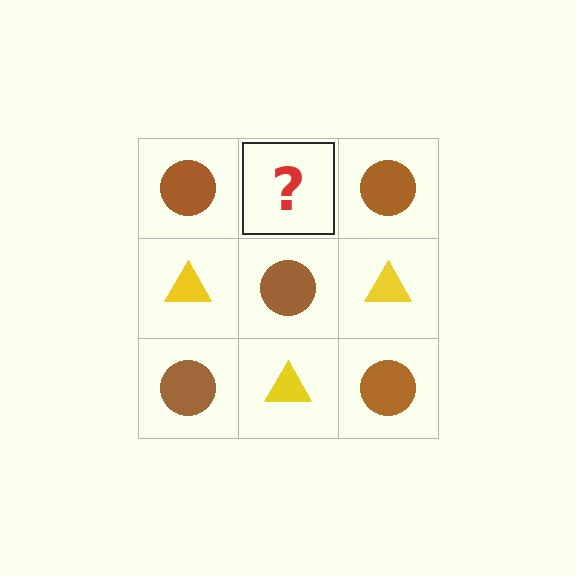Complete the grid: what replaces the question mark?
The question mark should be replaced with a yellow triangle.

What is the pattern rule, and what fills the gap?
The rule is that it alternates brown circle and yellow triangle in a checkerboard pattern. The gap should be filled with a yellow triangle.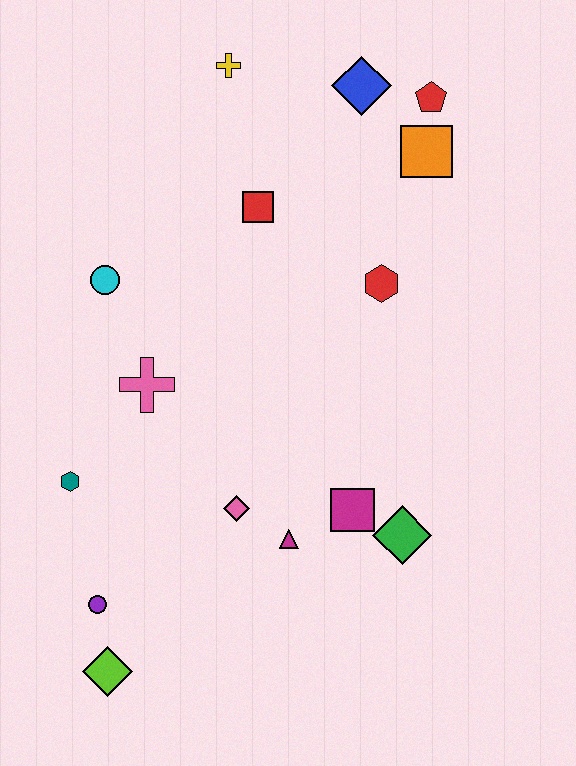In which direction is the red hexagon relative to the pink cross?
The red hexagon is to the right of the pink cross.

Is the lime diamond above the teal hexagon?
No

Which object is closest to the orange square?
The red pentagon is closest to the orange square.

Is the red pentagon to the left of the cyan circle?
No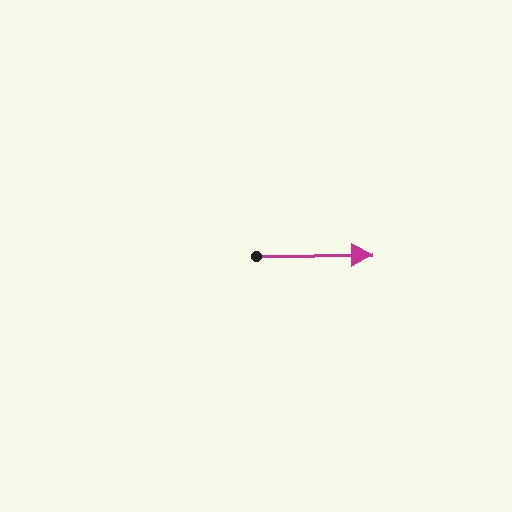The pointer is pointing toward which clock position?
Roughly 3 o'clock.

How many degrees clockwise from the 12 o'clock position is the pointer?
Approximately 89 degrees.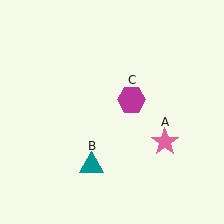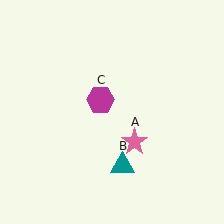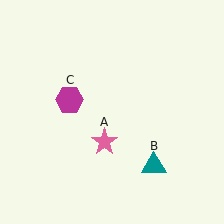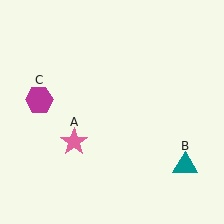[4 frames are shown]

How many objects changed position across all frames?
3 objects changed position: pink star (object A), teal triangle (object B), magenta hexagon (object C).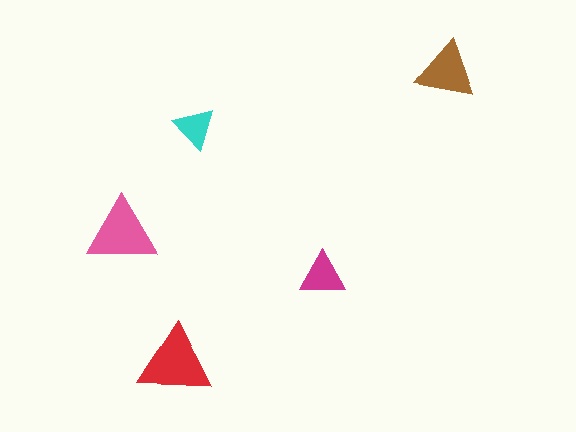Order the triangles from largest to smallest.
the red one, the pink one, the brown one, the magenta one, the cyan one.